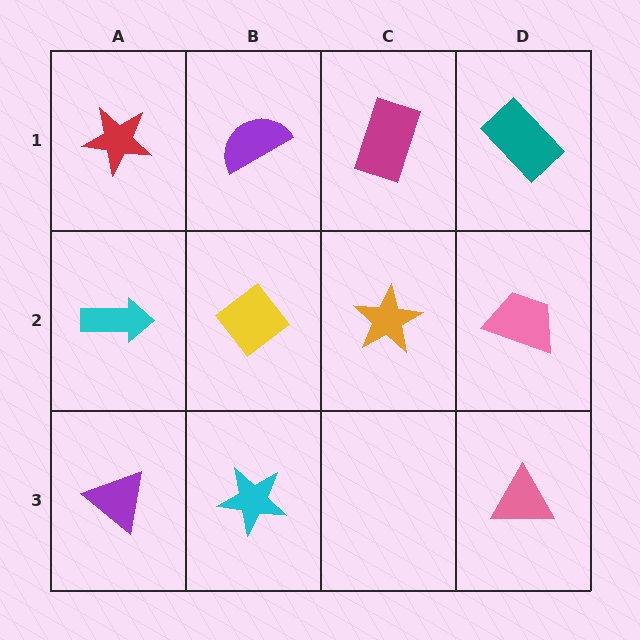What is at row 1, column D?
A teal rectangle.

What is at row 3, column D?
A pink triangle.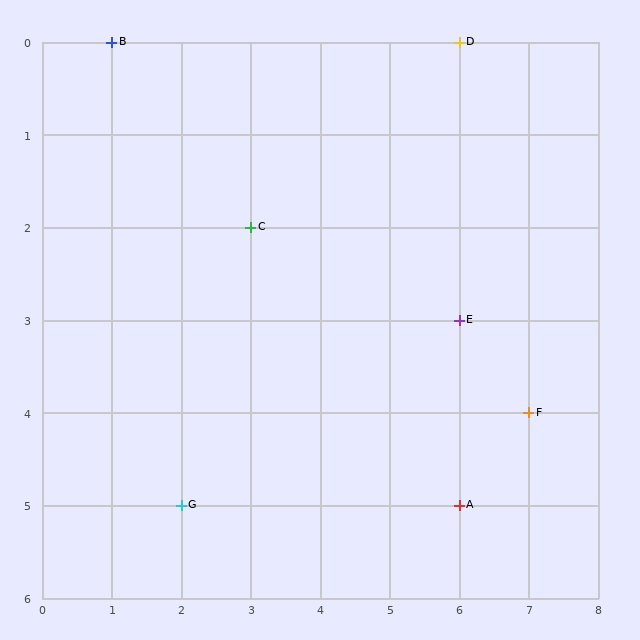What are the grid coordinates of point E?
Point E is at grid coordinates (6, 3).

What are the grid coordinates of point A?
Point A is at grid coordinates (6, 5).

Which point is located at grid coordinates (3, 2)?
Point C is at (3, 2).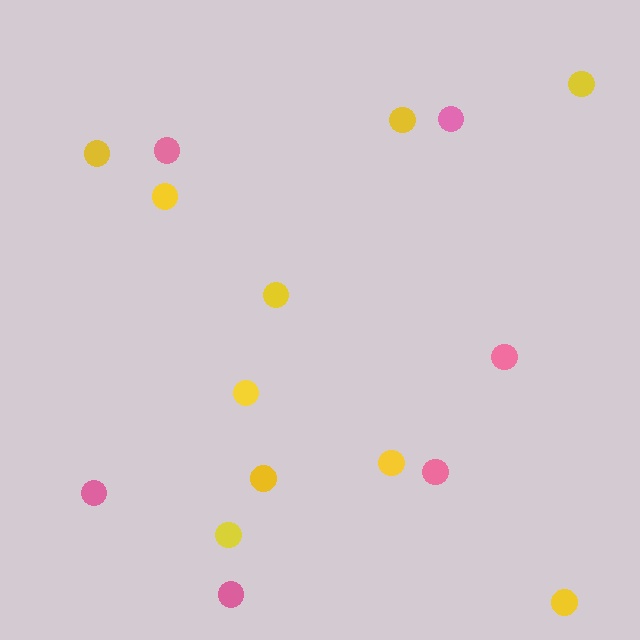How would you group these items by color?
There are 2 groups: one group of pink circles (6) and one group of yellow circles (10).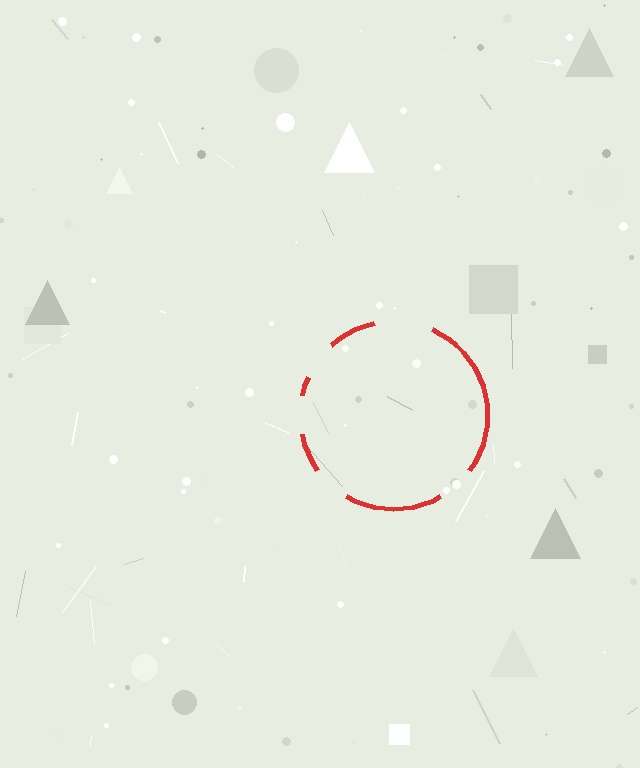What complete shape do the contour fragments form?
The contour fragments form a circle.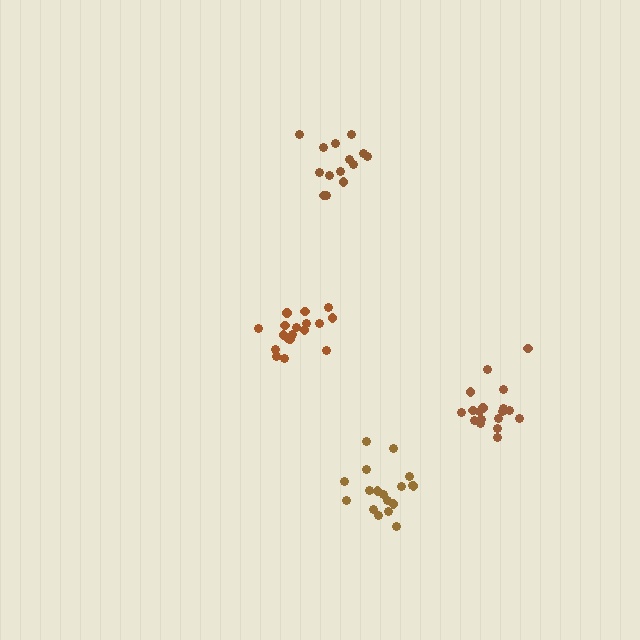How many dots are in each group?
Group 1: 14 dots, Group 2: 18 dots, Group 3: 18 dots, Group 4: 18 dots (68 total).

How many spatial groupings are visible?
There are 4 spatial groupings.